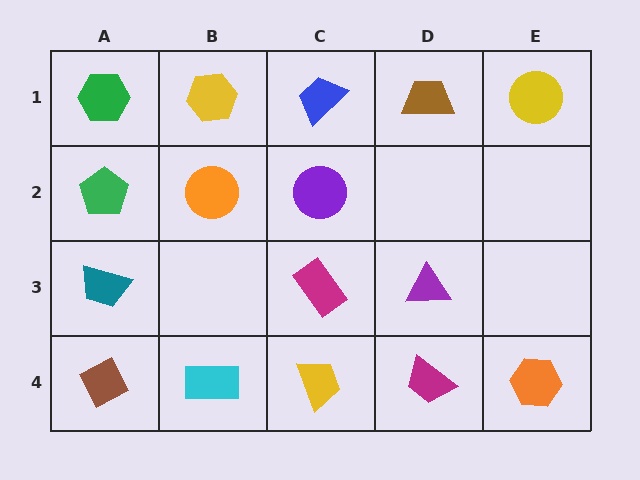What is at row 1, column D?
A brown trapezoid.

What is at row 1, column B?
A yellow hexagon.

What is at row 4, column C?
A yellow trapezoid.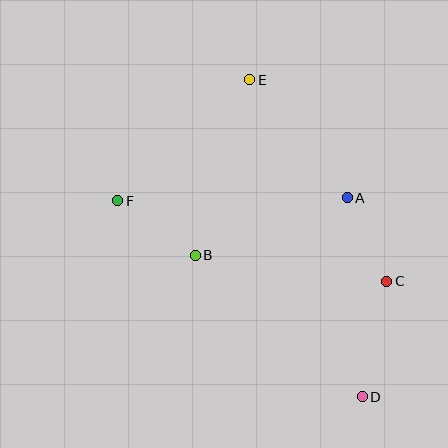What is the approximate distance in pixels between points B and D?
The distance between B and D is approximately 219 pixels.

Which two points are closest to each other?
Points A and C are closest to each other.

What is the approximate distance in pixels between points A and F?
The distance between A and F is approximately 229 pixels.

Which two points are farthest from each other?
Points D and E are farthest from each other.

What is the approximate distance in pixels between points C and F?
The distance between C and F is approximately 281 pixels.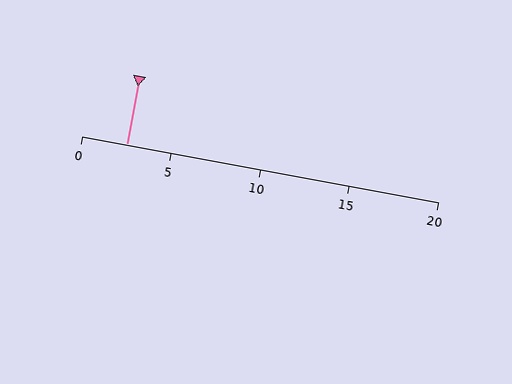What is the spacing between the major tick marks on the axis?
The major ticks are spaced 5 apart.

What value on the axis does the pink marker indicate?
The marker indicates approximately 2.5.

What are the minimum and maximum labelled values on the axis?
The axis runs from 0 to 20.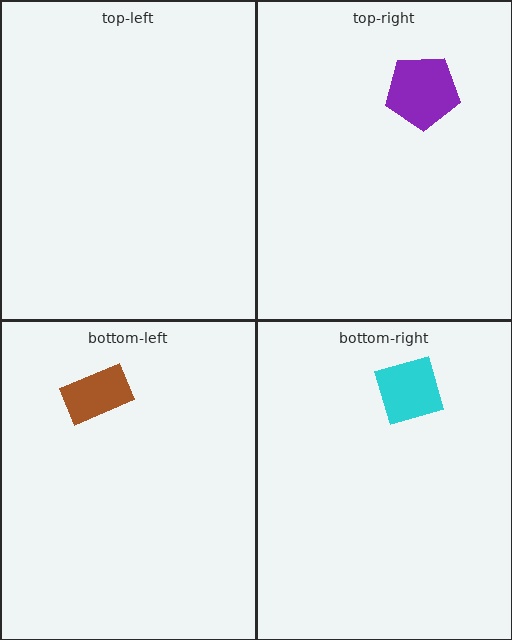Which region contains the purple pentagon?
The top-right region.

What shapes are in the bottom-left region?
The brown rectangle.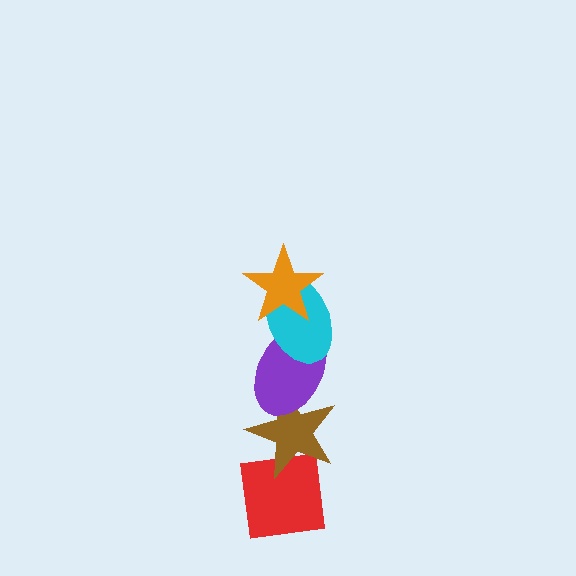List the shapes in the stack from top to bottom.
From top to bottom: the orange star, the cyan ellipse, the purple ellipse, the brown star, the red square.